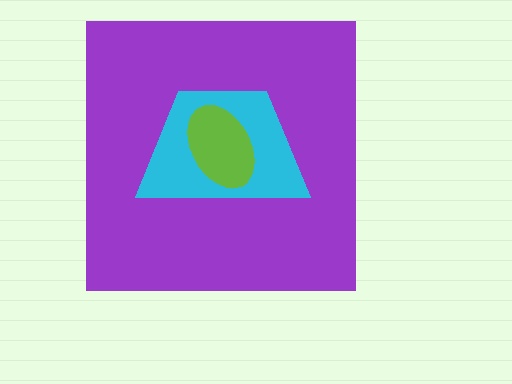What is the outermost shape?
The purple square.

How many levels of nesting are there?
3.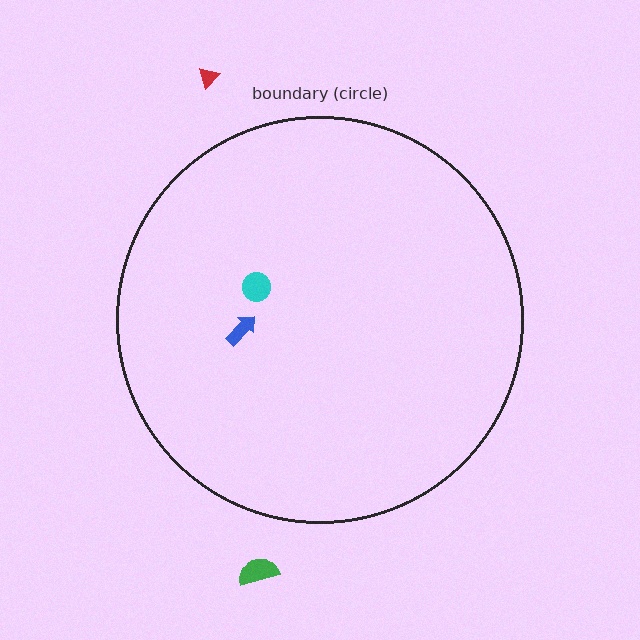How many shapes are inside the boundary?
2 inside, 2 outside.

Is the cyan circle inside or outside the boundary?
Inside.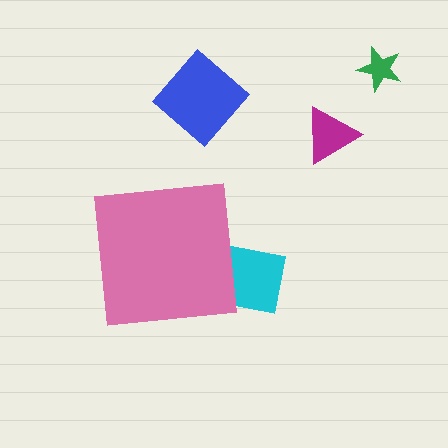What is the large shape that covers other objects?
A pink square.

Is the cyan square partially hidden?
Yes, the cyan square is partially hidden behind the pink square.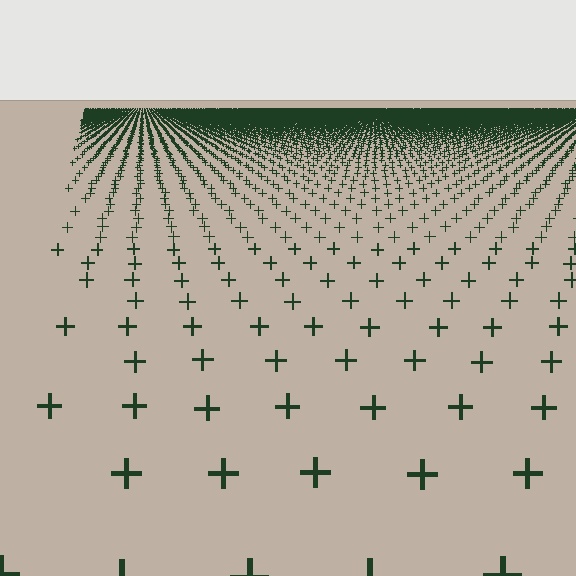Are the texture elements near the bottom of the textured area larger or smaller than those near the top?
Larger. Near the bottom, elements are closer to the viewer and appear at a bigger on-screen size.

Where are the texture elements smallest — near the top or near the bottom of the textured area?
Near the top.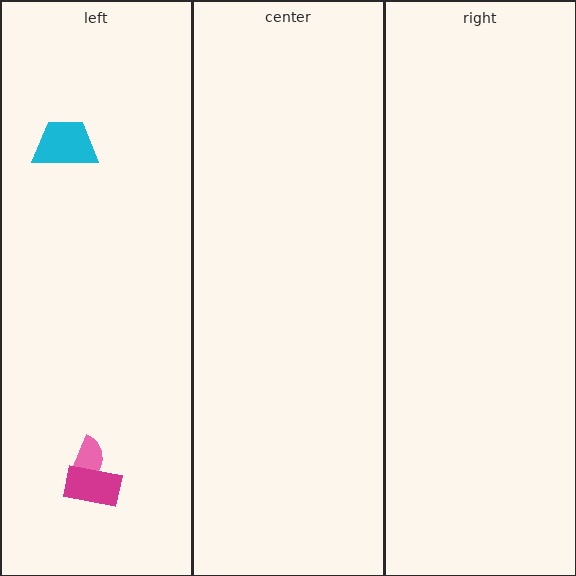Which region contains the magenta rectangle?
The left region.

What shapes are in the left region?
The pink semicircle, the cyan trapezoid, the magenta rectangle.